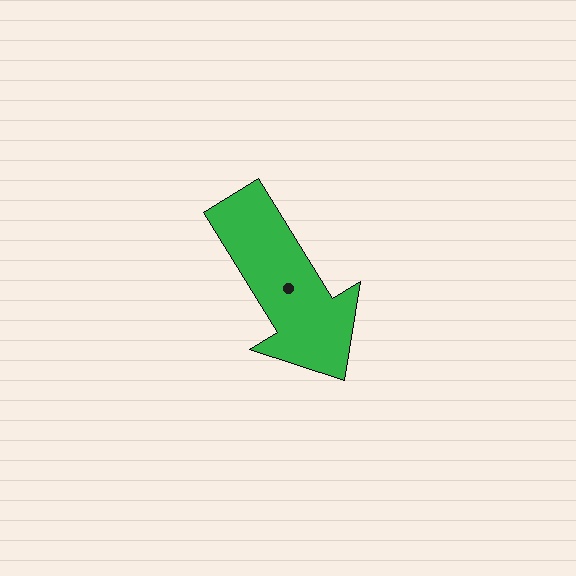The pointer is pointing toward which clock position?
Roughly 5 o'clock.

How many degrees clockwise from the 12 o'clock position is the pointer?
Approximately 148 degrees.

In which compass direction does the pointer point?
Southeast.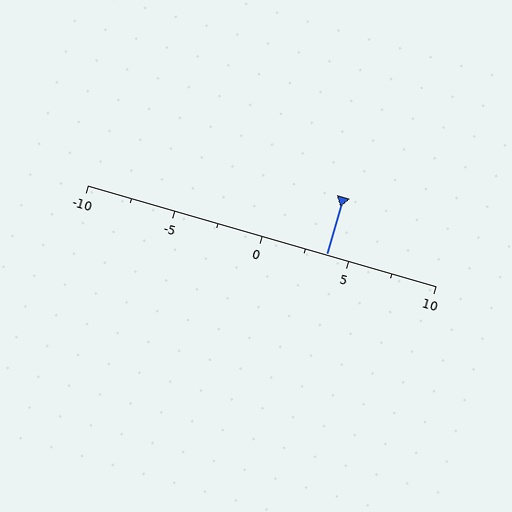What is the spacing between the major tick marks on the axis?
The major ticks are spaced 5 apart.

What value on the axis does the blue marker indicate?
The marker indicates approximately 3.8.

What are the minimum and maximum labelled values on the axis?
The axis runs from -10 to 10.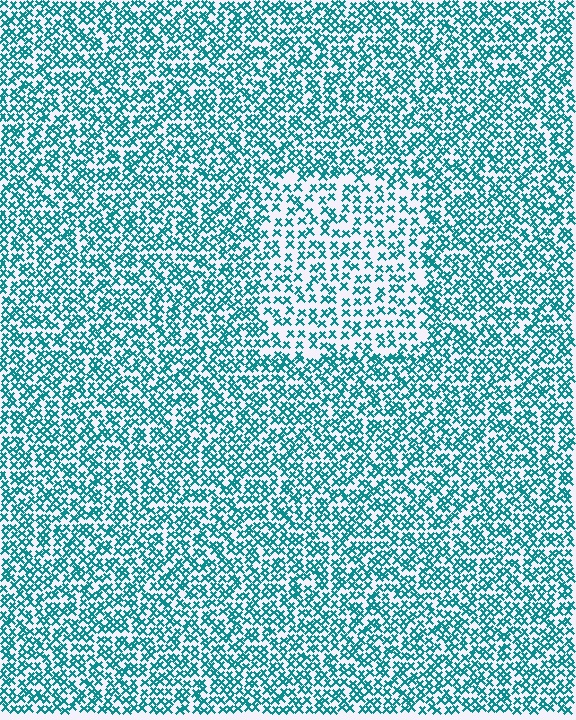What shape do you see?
I see a rectangle.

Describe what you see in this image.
The image contains small teal elements arranged at two different densities. A rectangle-shaped region is visible where the elements are less densely packed than the surrounding area.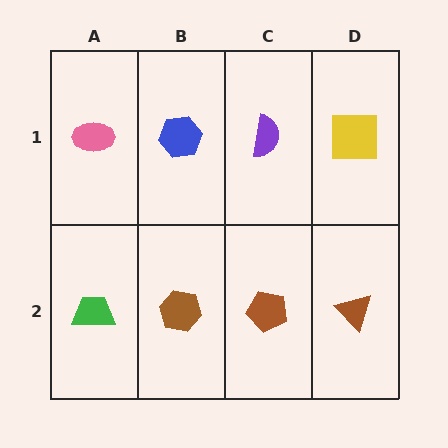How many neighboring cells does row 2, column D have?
2.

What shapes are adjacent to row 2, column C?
A purple semicircle (row 1, column C), a brown hexagon (row 2, column B), a brown triangle (row 2, column D).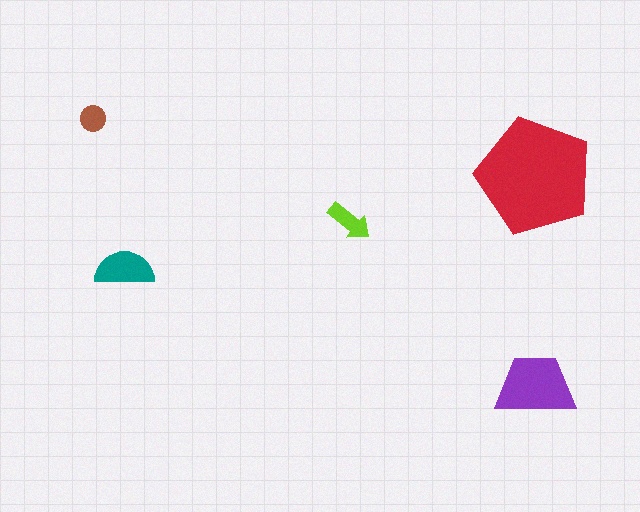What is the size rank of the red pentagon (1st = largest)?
1st.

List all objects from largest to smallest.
The red pentagon, the purple trapezoid, the teal semicircle, the lime arrow, the brown circle.